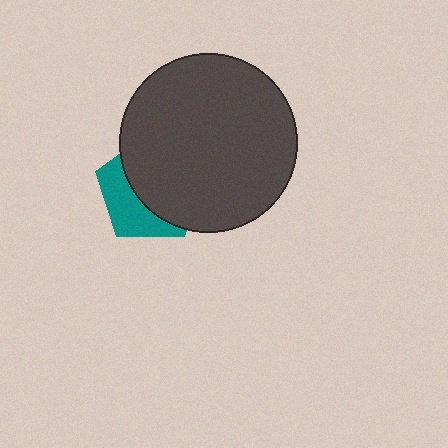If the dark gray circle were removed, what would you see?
You would see the complete teal pentagon.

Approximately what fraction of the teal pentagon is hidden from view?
Roughly 62% of the teal pentagon is hidden behind the dark gray circle.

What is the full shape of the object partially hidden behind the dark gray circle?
The partially hidden object is a teal pentagon.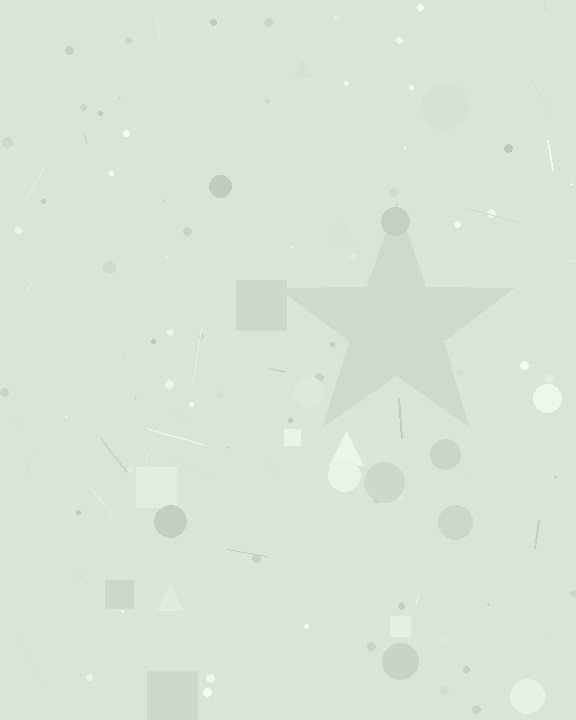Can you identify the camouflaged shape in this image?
The camouflaged shape is a star.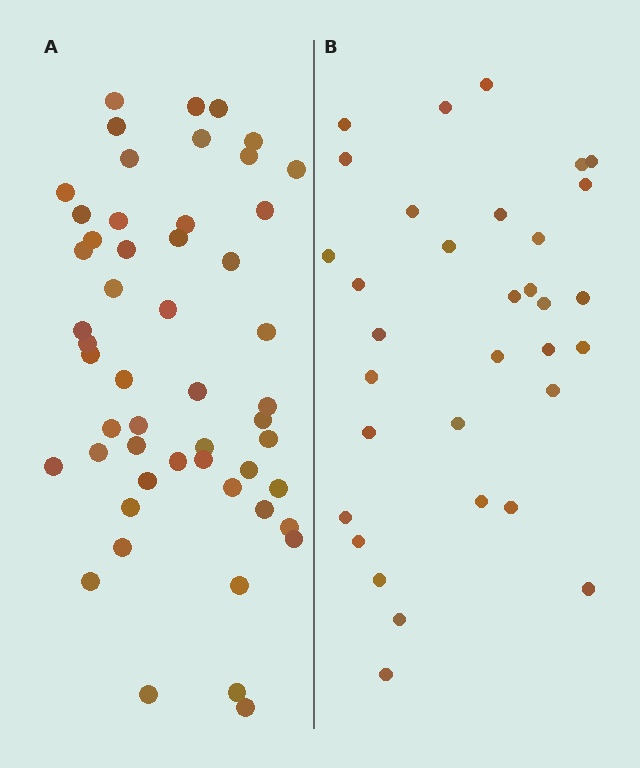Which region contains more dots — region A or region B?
Region A (the left region) has more dots.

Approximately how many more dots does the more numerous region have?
Region A has approximately 20 more dots than region B.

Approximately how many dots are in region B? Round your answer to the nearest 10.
About 30 dots. (The exact count is 33, which rounds to 30.)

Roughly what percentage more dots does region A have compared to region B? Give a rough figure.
About 60% more.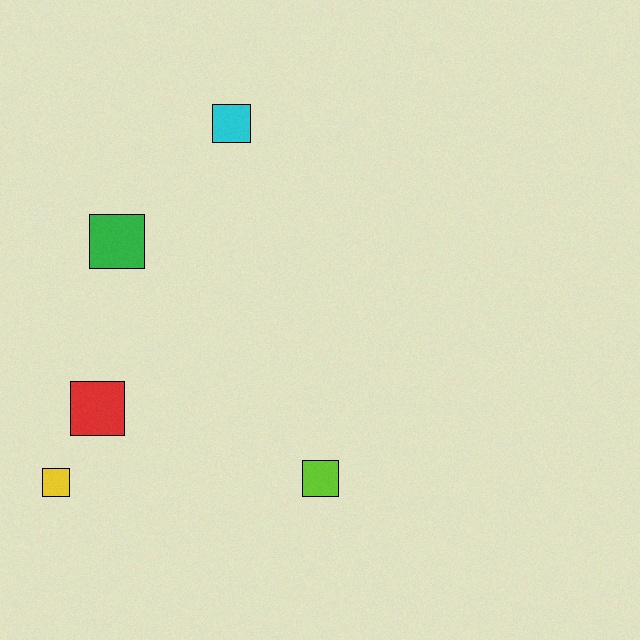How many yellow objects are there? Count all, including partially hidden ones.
There is 1 yellow object.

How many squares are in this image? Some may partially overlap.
There are 5 squares.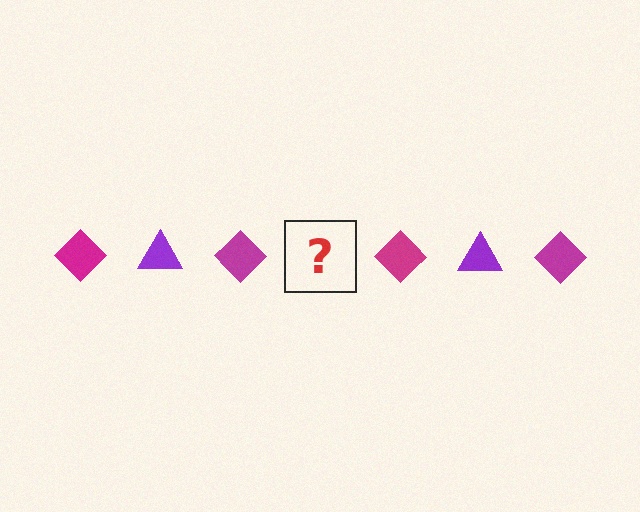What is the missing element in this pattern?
The missing element is a purple triangle.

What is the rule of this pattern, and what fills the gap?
The rule is that the pattern alternates between magenta diamond and purple triangle. The gap should be filled with a purple triangle.